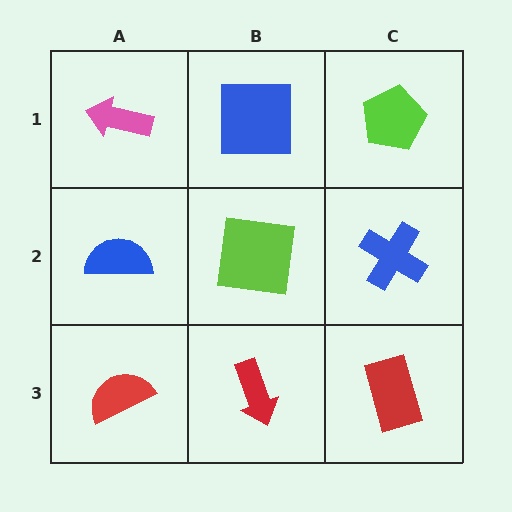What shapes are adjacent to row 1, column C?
A blue cross (row 2, column C), a blue square (row 1, column B).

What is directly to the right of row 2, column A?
A lime square.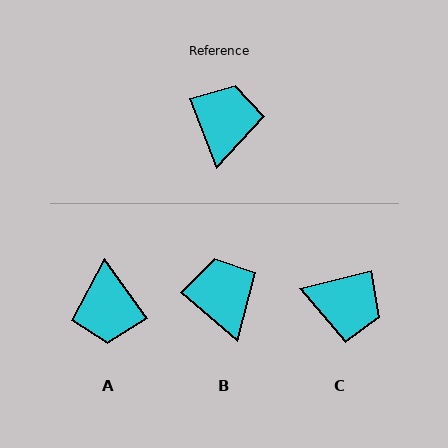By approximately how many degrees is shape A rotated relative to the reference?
Approximately 166 degrees clockwise.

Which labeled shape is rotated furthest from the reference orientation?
A, about 166 degrees away.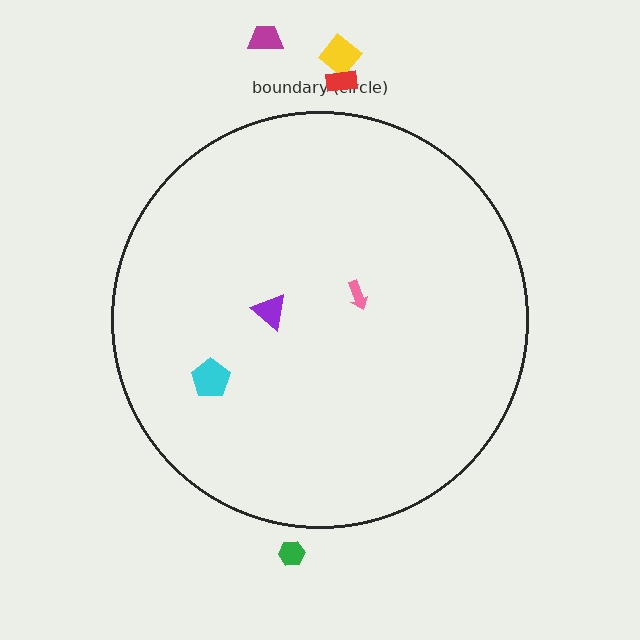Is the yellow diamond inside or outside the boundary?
Outside.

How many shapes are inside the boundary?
3 inside, 4 outside.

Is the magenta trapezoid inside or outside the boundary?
Outside.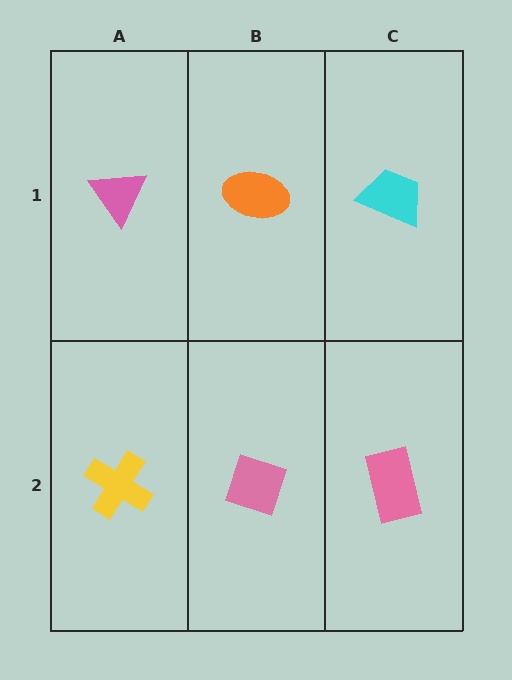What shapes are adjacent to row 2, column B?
An orange ellipse (row 1, column B), a yellow cross (row 2, column A), a pink rectangle (row 2, column C).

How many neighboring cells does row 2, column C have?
2.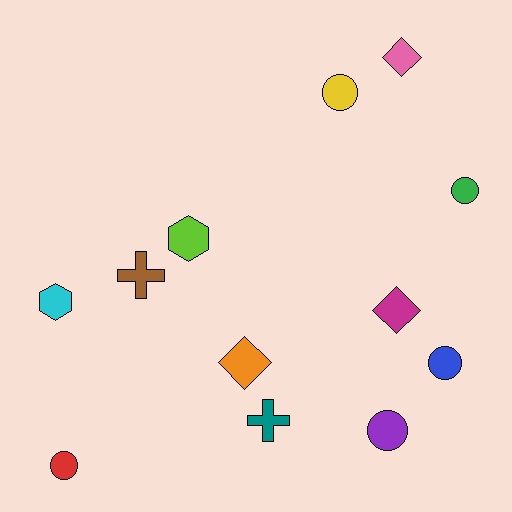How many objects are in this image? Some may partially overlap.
There are 12 objects.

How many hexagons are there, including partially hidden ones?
There are 2 hexagons.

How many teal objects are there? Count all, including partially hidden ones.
There is 1 teal object.